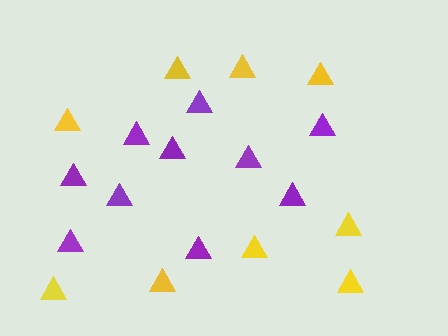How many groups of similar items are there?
There are 2 groups: one group of purple triangles (10) and one group of yellow triangles (9).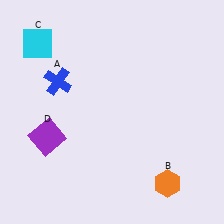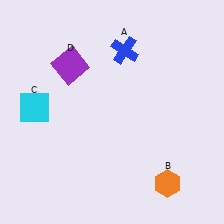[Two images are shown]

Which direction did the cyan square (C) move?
The cyan square (C) moved down.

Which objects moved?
The objects that moved are: the blue cross (A), the cyan square (C), the purple square (D).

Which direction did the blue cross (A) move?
The blue cross (A) moved right.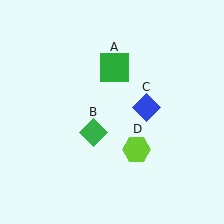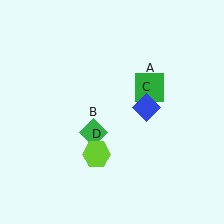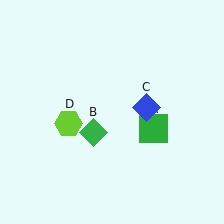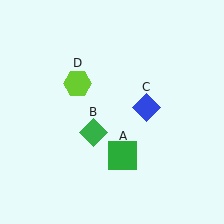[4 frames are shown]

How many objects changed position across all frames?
2 objects changed position: green square (object A), lime hexagon (object D).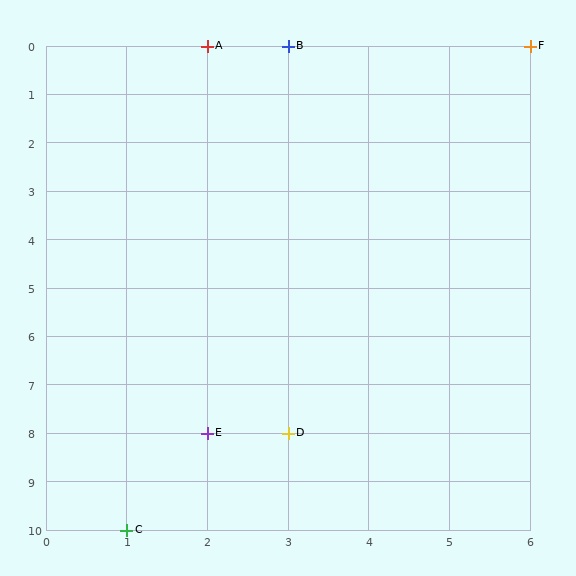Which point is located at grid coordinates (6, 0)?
Point F is at (6, 0).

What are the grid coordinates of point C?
Point C is at grid coordinates (1, 10).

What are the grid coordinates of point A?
Point A is at grid coordinates (2, 0).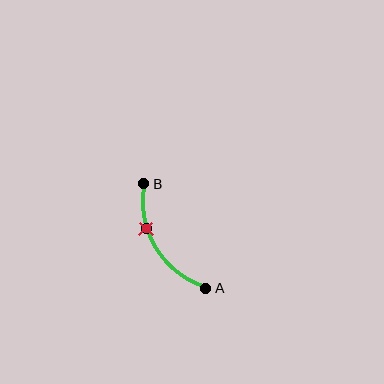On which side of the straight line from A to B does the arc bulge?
The arc bulges to the left of the straight line connecting A and B.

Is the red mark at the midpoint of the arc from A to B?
No. The red mark lies on the arc but is closer to endpoint B. The arc midpoint would be at the point on the curve equidistant along the arc from both A and B.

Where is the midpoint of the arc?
The arc midpoint is the point on the curve farthest from the straight line joining A and B. It sits to the left of that line.